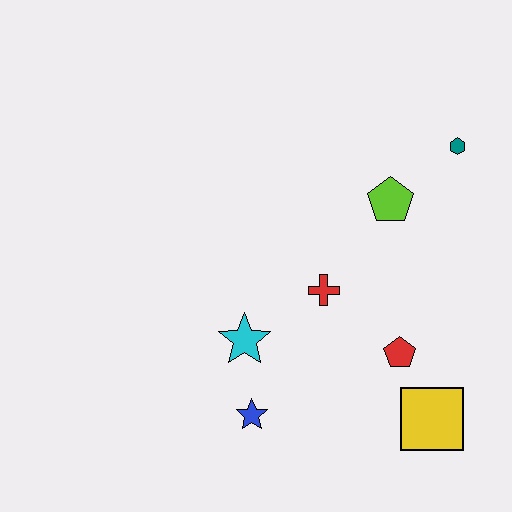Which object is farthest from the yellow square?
The teal hexagon is farthest from the yellow square.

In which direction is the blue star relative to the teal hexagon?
The blue star is below the teal hexagon.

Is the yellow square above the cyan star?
No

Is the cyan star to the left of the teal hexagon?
Yes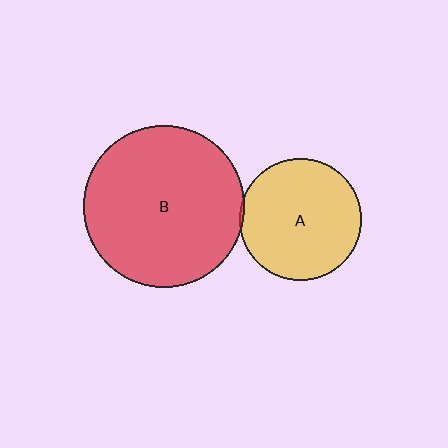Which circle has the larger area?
Circle B (red).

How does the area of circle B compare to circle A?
Approximately 1.7 times.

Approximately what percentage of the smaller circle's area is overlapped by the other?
Approximately 5%.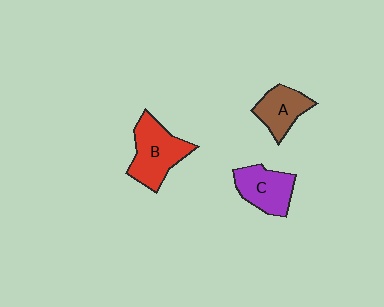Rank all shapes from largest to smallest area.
From largest to smallest: B (red), C (purple), A (brown).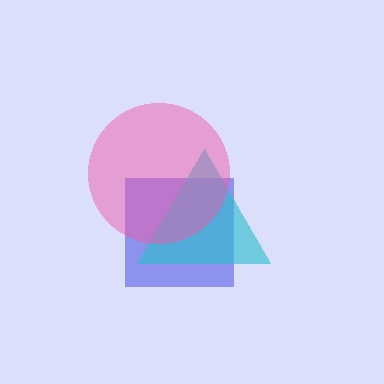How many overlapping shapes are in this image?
There are 3 overlapping shapes in the image.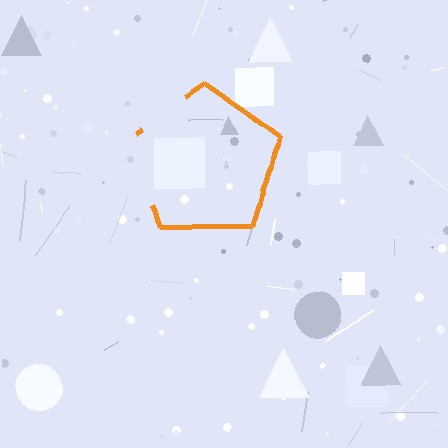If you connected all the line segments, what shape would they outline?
They would outline a pentagon.